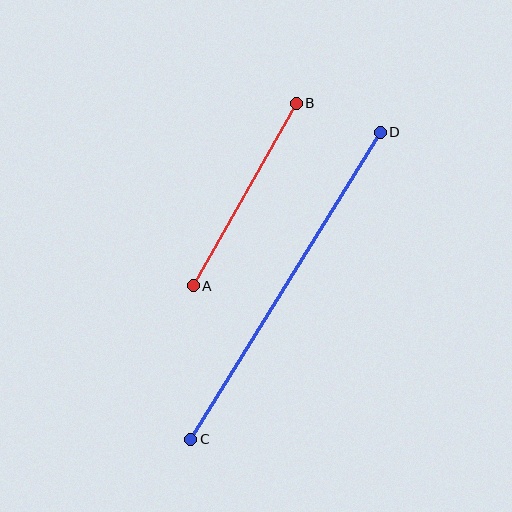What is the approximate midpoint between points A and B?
The midpoint is at approximately (245, 194) pixels.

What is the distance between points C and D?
The distance is approximately 361 pixels.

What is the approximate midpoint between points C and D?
The midpoint is at approximately (286, 286) pixels.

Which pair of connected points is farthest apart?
Points C and D are farthest apart.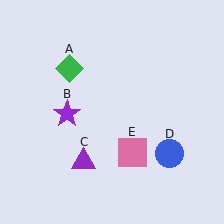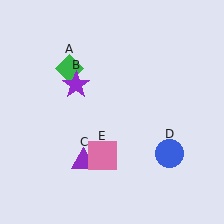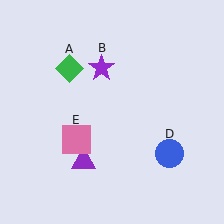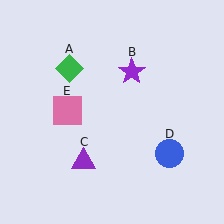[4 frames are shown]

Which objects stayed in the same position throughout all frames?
Green diamond (object A) and purple triangle (object C) and blue circle (object D) remained stationary.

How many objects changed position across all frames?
2 objects changed position: purple star (object B), pink square (object E).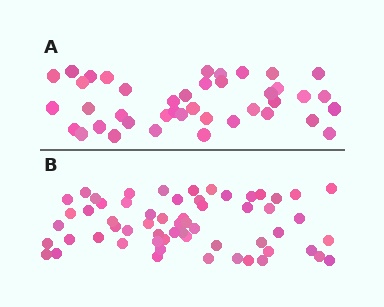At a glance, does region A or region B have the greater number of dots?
Region B (the bottom region) has more dots.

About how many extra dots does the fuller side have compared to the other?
Region B has approximately 20 more dots than region A.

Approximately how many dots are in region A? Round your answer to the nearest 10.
About 40 dots. (The exact count is 41, which rounds to 40.)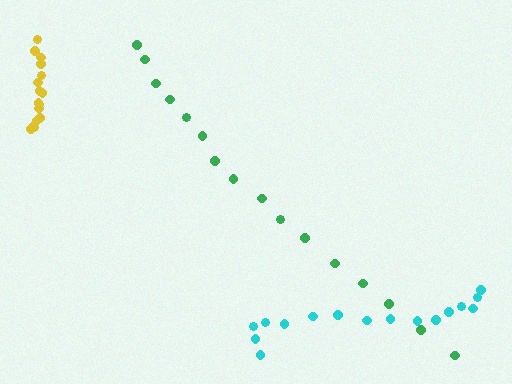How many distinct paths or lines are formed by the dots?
There are 3 distinct paths.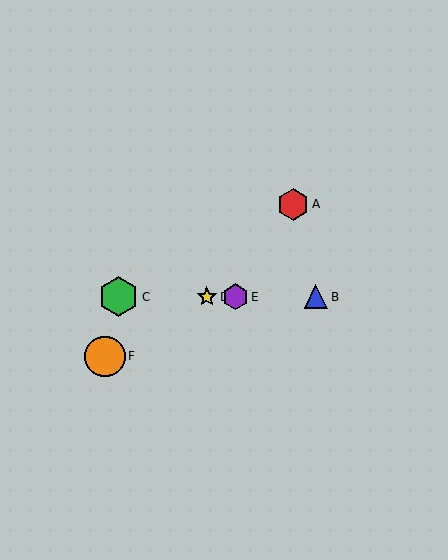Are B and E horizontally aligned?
Yes, both are at y≈297.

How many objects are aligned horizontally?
4 objects (B, C, D, E) are aligned horizontally.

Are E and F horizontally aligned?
No, E is at y≈297 and F is at y≈357.